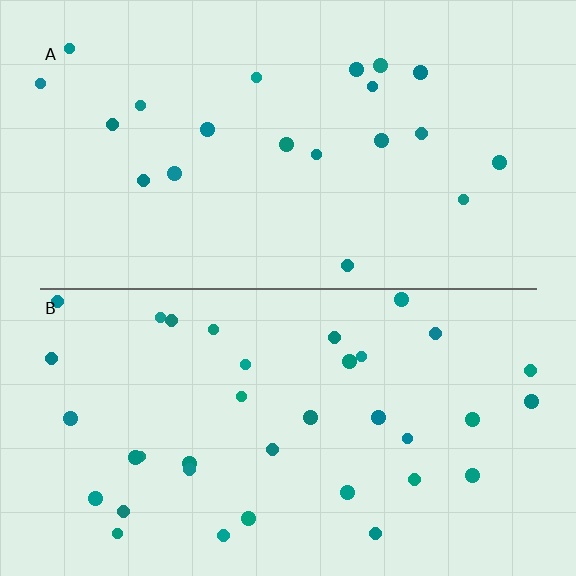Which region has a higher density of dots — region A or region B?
B (the bottom).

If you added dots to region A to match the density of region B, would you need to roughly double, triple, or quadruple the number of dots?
Approximately double.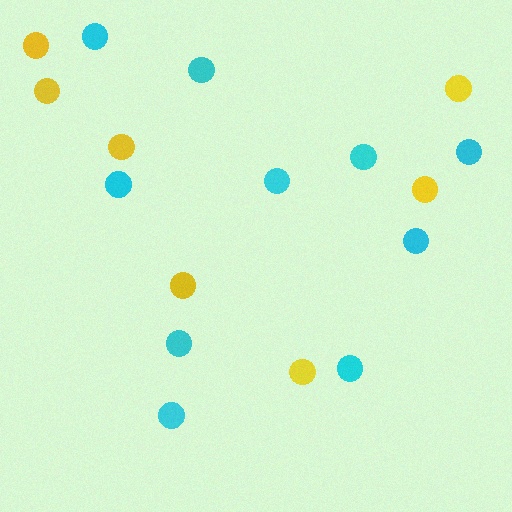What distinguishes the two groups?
There are 2 groups: one group of yellow circles (7) and one group of cyan circles (10).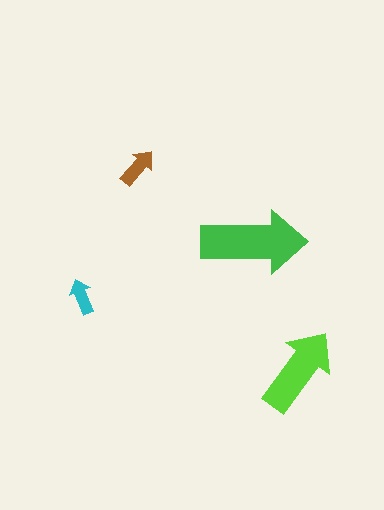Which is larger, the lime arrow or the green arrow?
The green one.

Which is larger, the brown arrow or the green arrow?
The green one.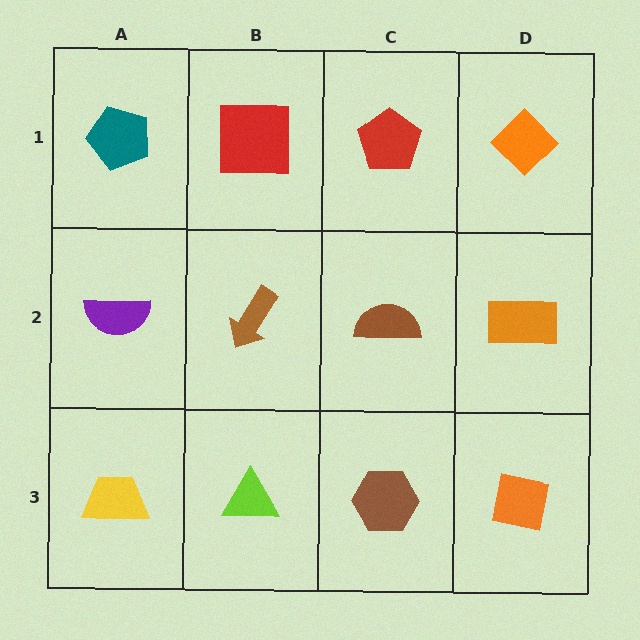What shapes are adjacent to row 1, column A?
A purple semicircle (row 2, column A), a red square (row 1, column B).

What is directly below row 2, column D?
An orange square.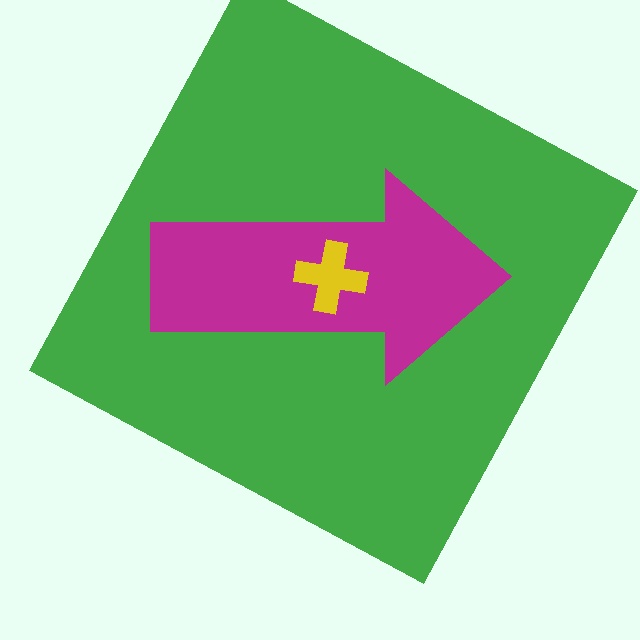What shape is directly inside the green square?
The magenta arrow.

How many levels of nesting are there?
3.